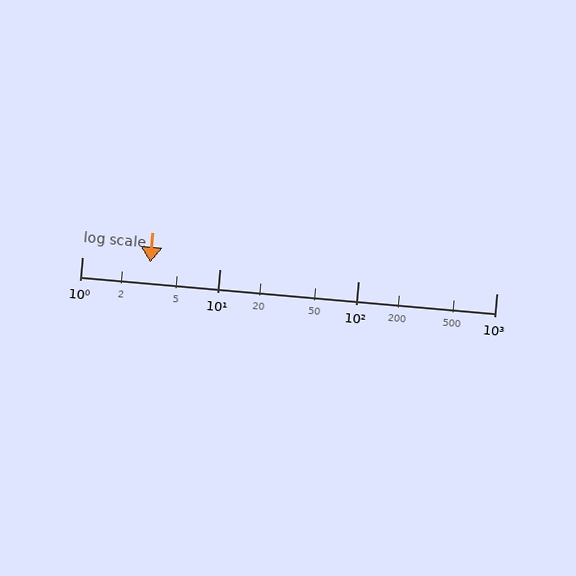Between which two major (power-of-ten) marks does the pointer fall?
The pointer is between 1 and 10.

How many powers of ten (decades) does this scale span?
The scale spans 3 decades, from 1 to 1000.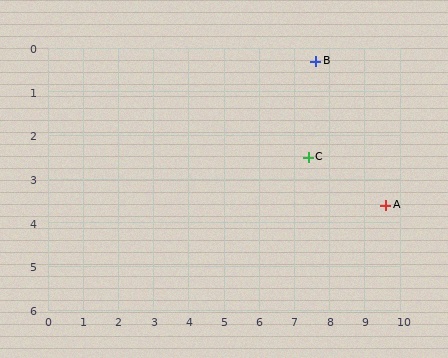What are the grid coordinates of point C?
Point C is at approximately (7.4, 2.5).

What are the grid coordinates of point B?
Point B is at approximately (7.6, 0.3).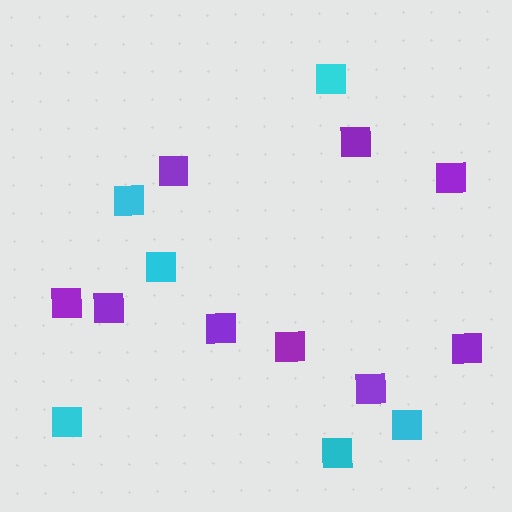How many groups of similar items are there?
There are 2 groups: one group of cyan squares (6) and one group of purple squares (9).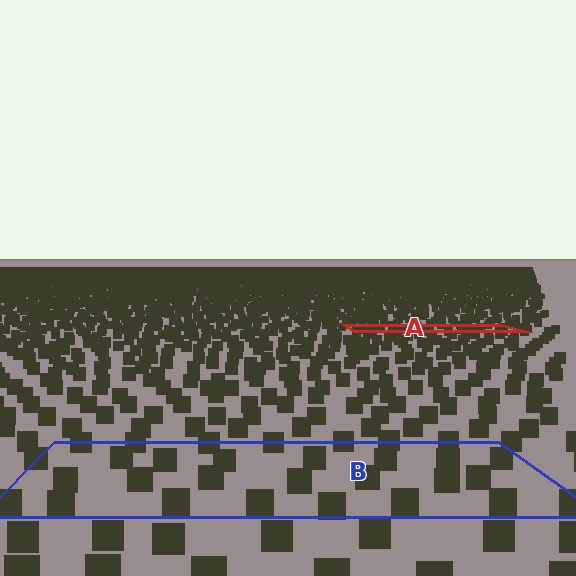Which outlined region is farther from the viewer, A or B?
Region A is farther from the viewer — the texture elements inside it appear smaller and more densely packed.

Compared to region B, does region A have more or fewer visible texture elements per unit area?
Region A has more texture elements per unit area — they are packed more densely because it is farther away.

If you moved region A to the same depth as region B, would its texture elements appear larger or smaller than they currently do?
They would appear larger. At a closer depth, the same texture elements are projected at a bigger on-screen size.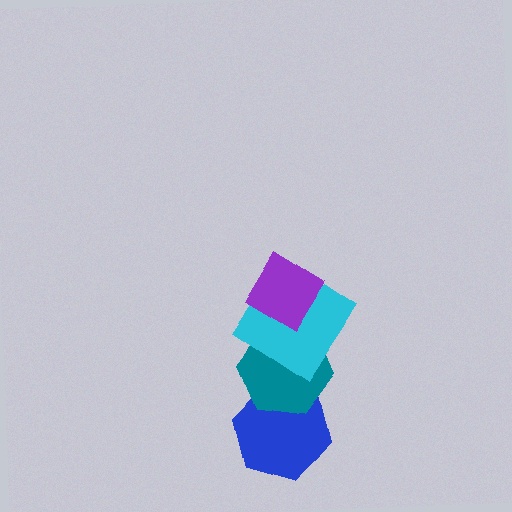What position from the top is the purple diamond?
The purple diamond is 1st from the top.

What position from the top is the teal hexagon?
The teal hexagon is 3rd from the top.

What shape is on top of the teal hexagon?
The cyan diamond is on top of the teal hexagon.